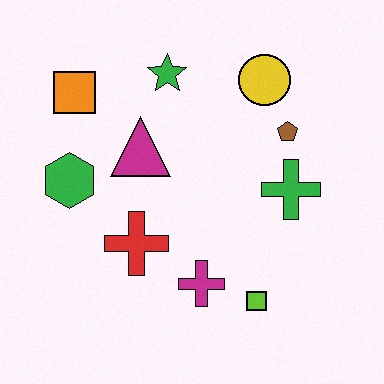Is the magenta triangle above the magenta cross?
Yes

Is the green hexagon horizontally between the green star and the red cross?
No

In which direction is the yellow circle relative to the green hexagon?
The yellow circle is to the right of the green hexagon.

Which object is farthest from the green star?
The lime square is farthest from the green star.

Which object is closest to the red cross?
The magenta cross is closest to the red cross.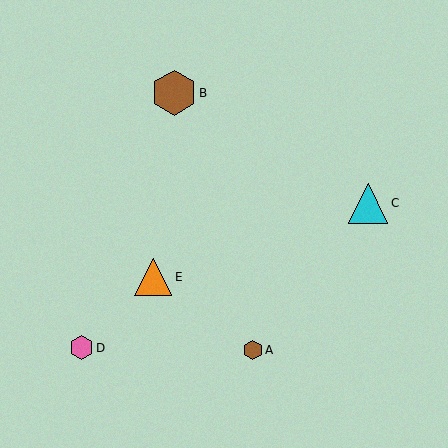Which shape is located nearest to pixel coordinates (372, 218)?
The cyan triangle (labeled C) at (368, 203) is nearest to that location.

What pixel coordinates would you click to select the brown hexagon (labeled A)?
Click at (253, 350) to select the brown hexagon A.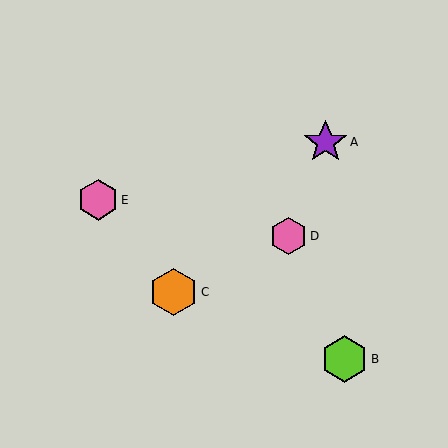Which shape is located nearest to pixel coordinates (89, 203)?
The pink hexagon (labeled E) at (98, 200) is nearest to that location.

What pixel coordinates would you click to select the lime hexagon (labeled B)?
Click at (345, 359) to select the lime hexagon B.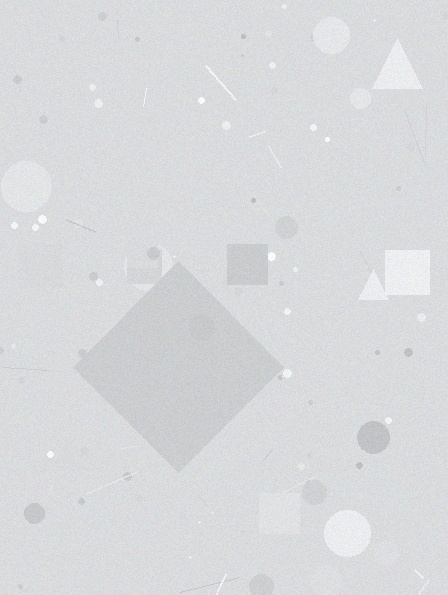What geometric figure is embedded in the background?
A diamond is embedded in the background.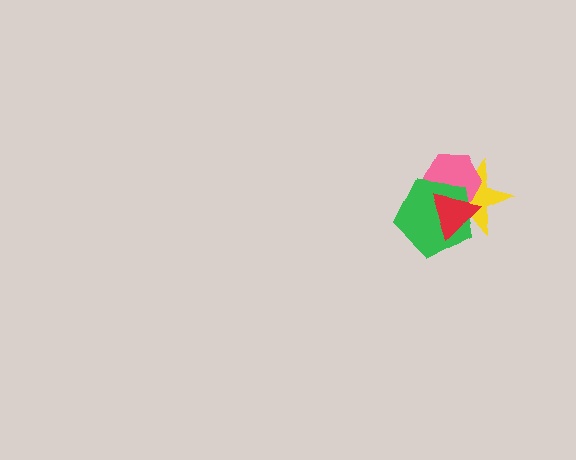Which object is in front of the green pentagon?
The red triangle is in front of the green pentagon.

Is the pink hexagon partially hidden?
Yes, it is partially covered by another shape.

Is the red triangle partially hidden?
No, no other shape covers it.